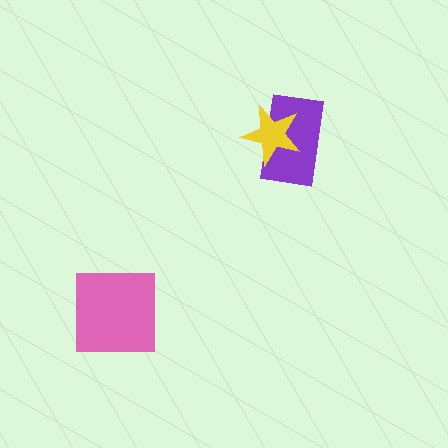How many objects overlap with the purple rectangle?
1 object overlaps with the purple rectangle.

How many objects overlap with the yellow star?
1 object overlaps with the yellow star.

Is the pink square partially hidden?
No, no other shape covers it.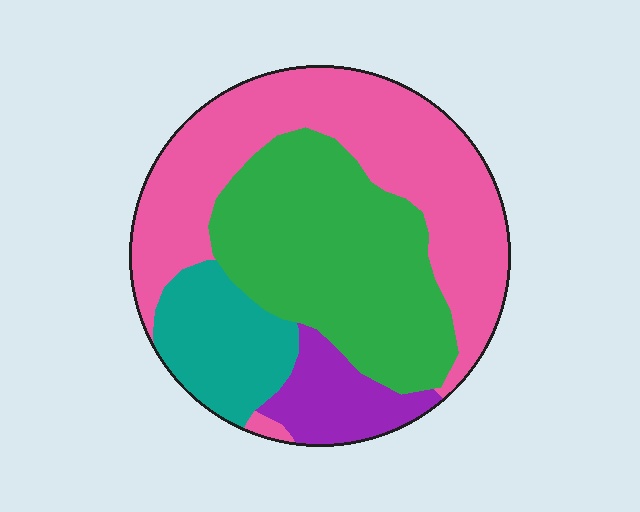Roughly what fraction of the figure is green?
Green covers 35% of the figure.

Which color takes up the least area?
Purple, at roughly 10%.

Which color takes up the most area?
Pink, at roughly 40%.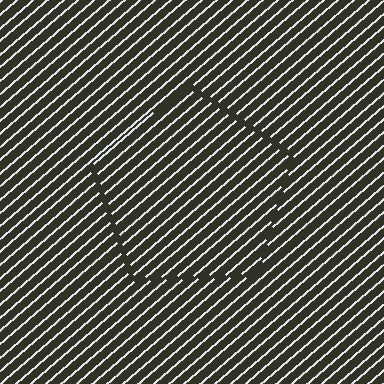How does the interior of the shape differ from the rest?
The interior of the shape contains the same grating, shifted by half a period — the contour is defined by the phase discontinuity where line-ends from the inner and outer gratings abut.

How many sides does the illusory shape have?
5 sides — the line-ends trace a pentagon.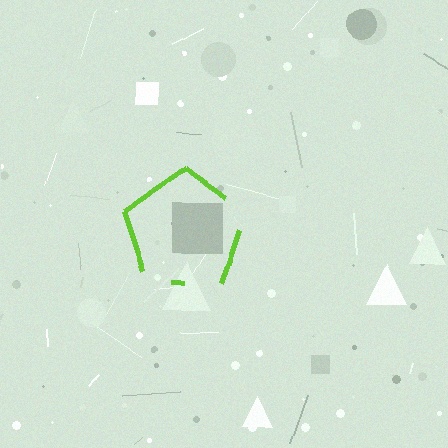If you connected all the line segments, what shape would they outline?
They would outline a pentagon.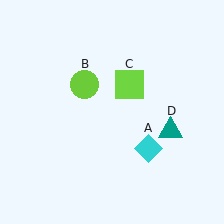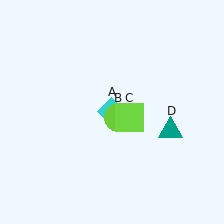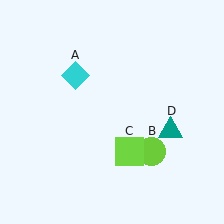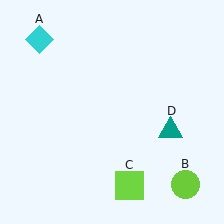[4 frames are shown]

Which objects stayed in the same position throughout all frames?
Teal triangle (object D) remained stationary.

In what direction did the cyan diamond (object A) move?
The cyan diamond (object A) moved up and to the left.